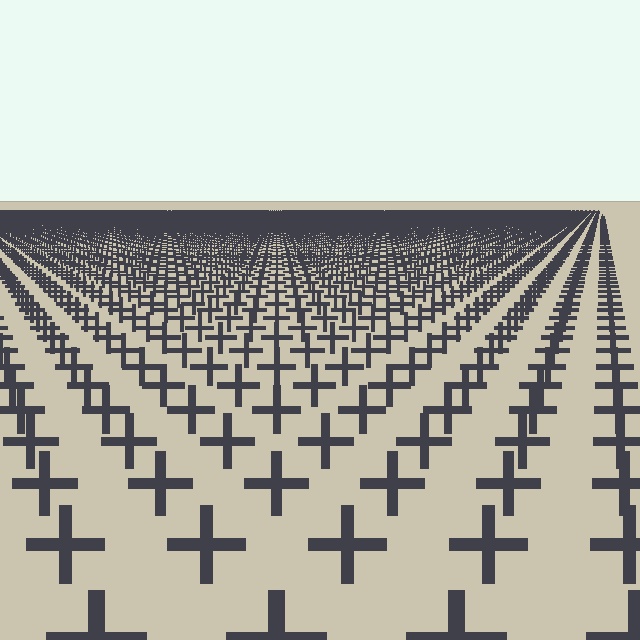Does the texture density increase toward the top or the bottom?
Density increases toward the top.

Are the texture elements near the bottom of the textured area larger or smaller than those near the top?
Larger. Near the bottom, elements are closer to the viewer and appear at a bigger on-screen size.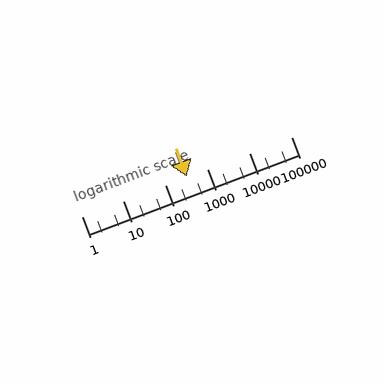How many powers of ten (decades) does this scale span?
The scale spans 5 decades, from 1 to 100000.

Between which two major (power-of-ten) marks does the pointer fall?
The pointer is between 100 and 1000.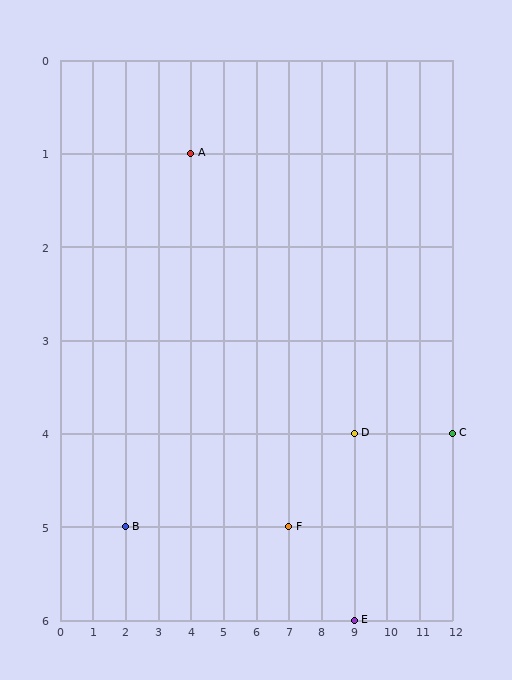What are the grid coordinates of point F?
Point F is at grid coordinates (7, 5).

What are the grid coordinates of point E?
Point E is at grid coordinates (9, 6).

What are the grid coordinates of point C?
Point C is at grid coordinates (12, 4).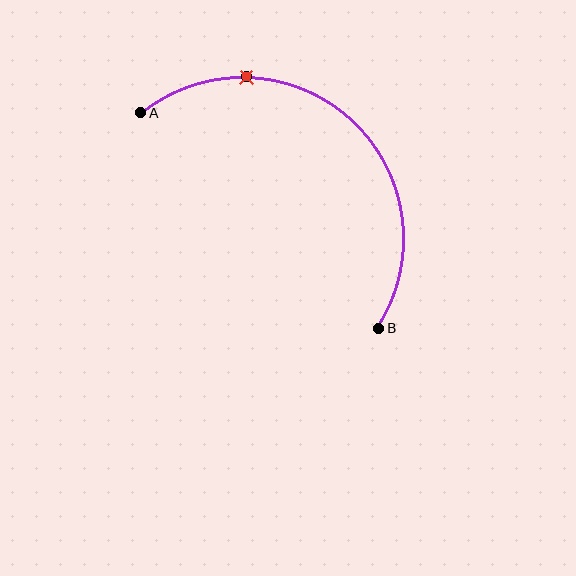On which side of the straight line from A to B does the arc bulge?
The arc bulges above and to the right of the straight line connecting A and B.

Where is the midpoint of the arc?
The arc midpoint is the point on the curve farthest from the straight line joining A and B. It sits above and to the right of that line.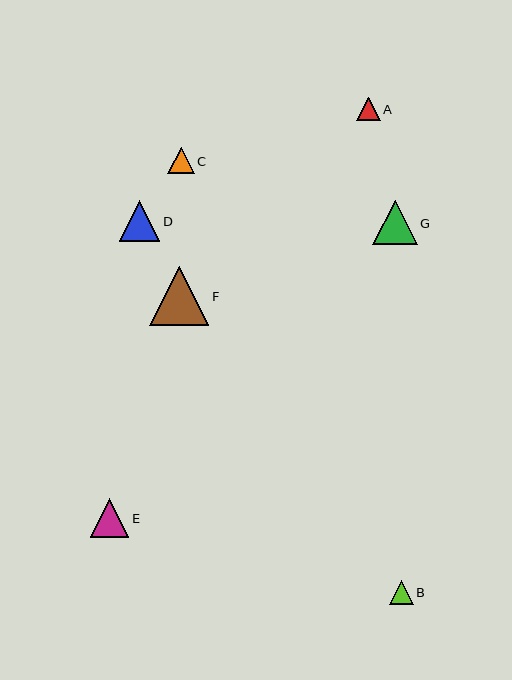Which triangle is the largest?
Triangle F is the largest with a size of approximately 59 pixels.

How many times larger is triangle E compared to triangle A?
Triangle E is approximately 1.7 times the size of triangle A.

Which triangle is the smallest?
Triangle A is the smallest with a size of approximately 23 pixels.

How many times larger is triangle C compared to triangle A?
Triangle C is approximately 1.1 times the size of triangle A.